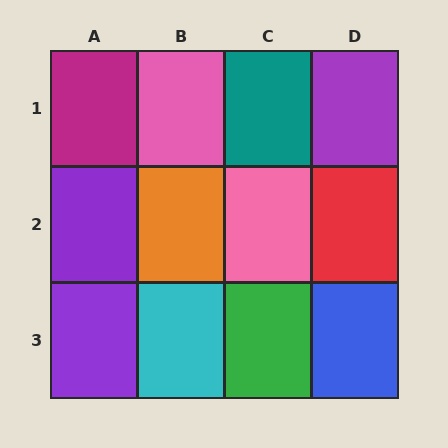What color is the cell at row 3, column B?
Cyan.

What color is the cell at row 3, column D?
Blue.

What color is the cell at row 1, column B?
Pink.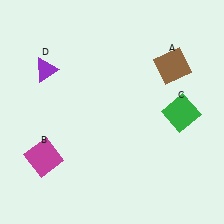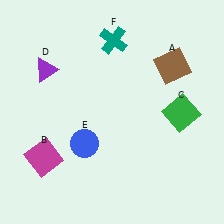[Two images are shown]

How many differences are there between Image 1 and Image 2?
There are 2 differences between the two images.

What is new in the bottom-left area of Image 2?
A blue circle (E) was added in the bottom-left area of Image 2.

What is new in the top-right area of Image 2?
A teal cross (F) was added in the top-right area of Image 2.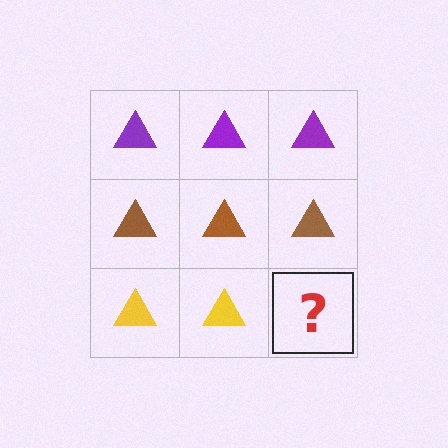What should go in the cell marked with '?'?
The missing cell should contain a yellow triangle.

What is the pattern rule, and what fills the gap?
The rule is that each row has a consistent color. The gap should be filled with a yellow triangle.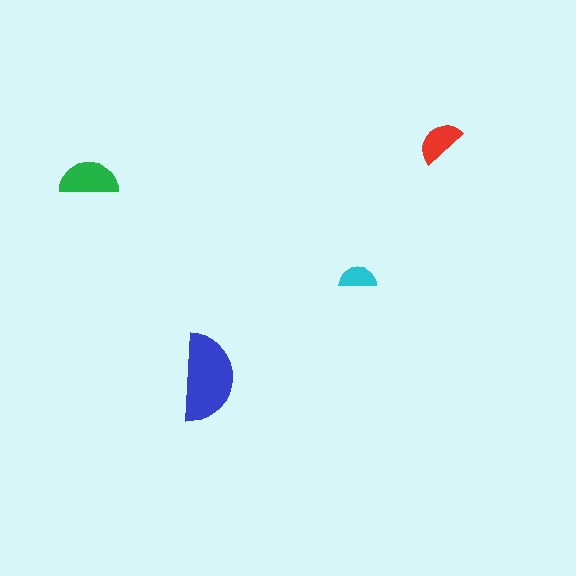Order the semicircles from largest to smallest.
the blue one, the green one, the red one, the cyan one.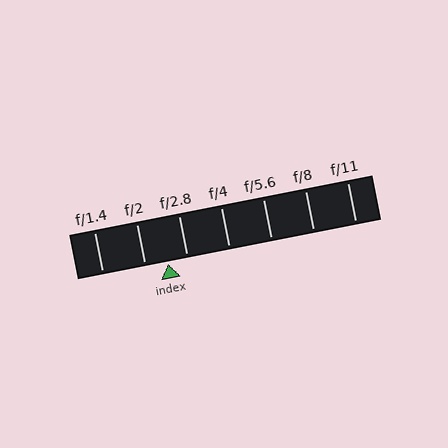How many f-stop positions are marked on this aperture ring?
There are 7 f-stop positions marked.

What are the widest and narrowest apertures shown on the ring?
The widest aperture shown is f/1.4 and the narrowest is f/11.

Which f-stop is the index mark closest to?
The index mark is closest to f/2.8.